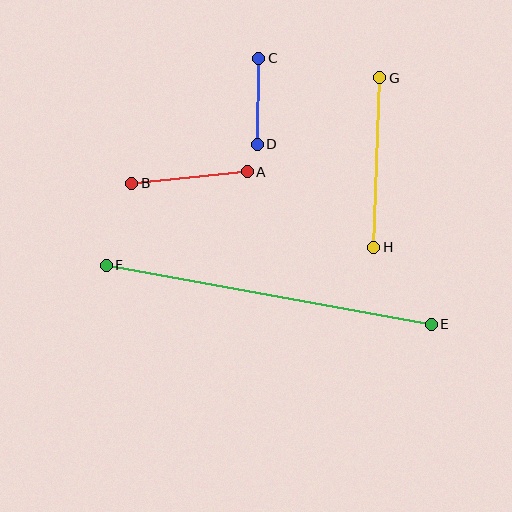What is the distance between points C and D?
The distance is approximately 86 pixels.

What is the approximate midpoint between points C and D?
The midpoint is at approximately (258, 101) pixels.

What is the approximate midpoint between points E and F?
The midpoint is at approximately (269, 295) pixels.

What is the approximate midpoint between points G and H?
The midpoint is at approximately (377, 163) pixels.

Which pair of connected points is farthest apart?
Points E and F are farthest apart.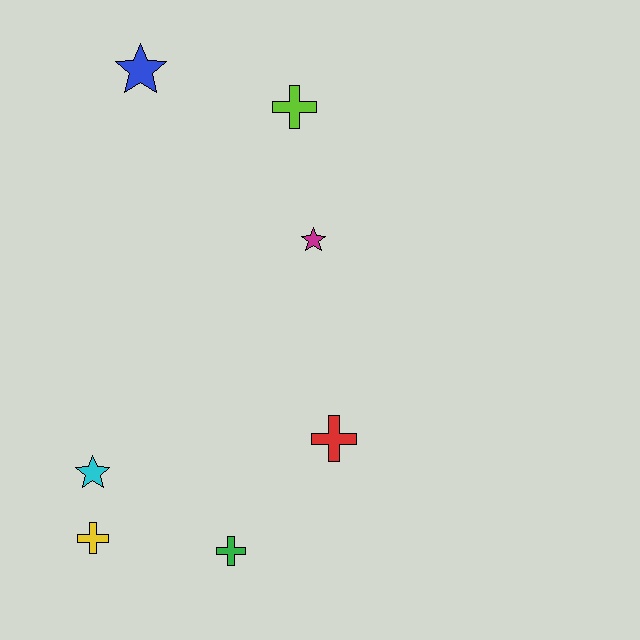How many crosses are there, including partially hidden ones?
There are 4 crosses.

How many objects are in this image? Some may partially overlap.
There are 7 objects.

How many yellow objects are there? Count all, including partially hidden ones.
There is 1 yellow object.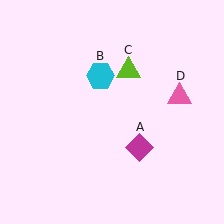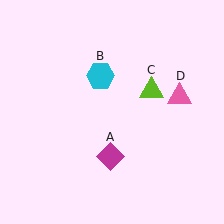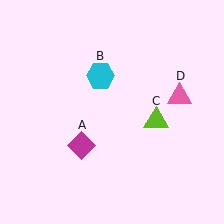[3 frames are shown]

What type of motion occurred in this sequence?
The magenta diamond (object A), lime triangle (object C) rotated clockwise around the center of the scene.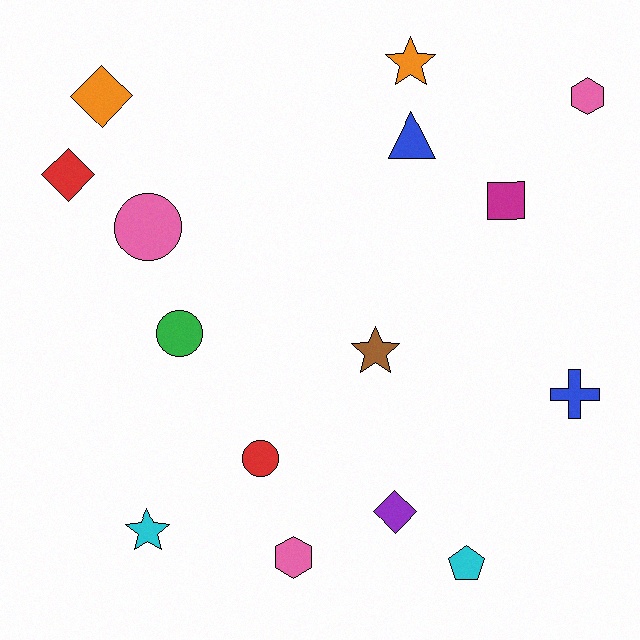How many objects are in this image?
There are 15 objects.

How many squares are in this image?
There is 1 square.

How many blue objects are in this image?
There are 2 blue objects.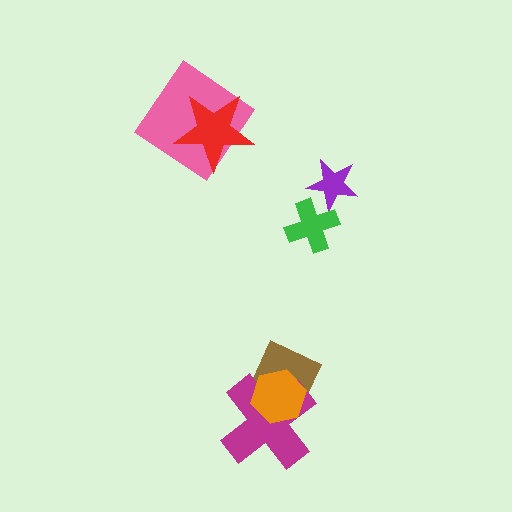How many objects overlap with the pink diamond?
1 object overlaps with the pink diamond.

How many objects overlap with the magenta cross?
2 objects overlap with the magenta cross.